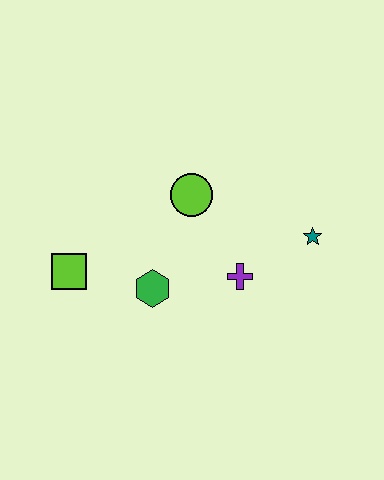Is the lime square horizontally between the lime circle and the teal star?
No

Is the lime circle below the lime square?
No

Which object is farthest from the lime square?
The teal star is farthest from the lime square.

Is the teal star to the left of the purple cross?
No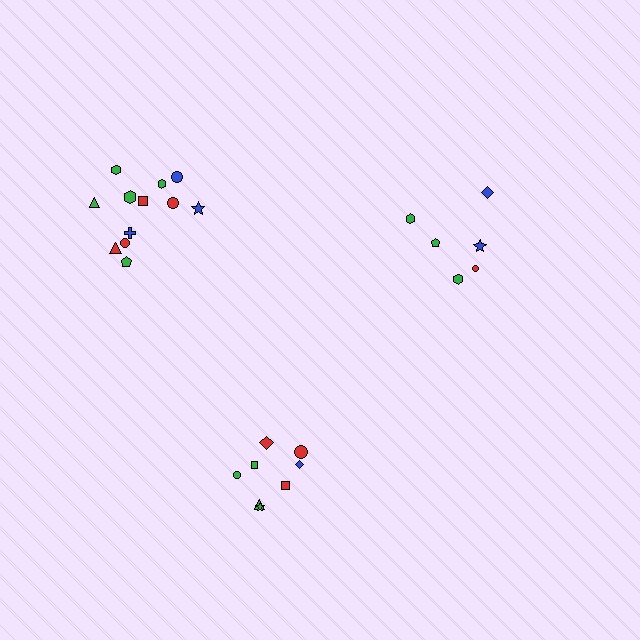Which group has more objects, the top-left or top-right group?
The top-left group.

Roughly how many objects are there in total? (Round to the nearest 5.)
Roughly 25 objects in total.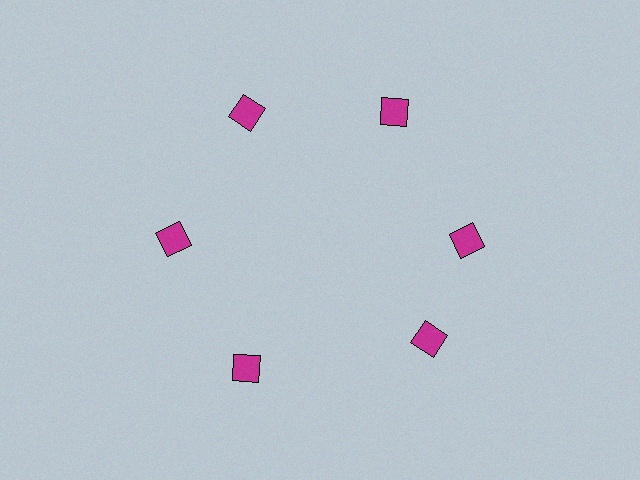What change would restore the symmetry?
The symmetry would be restored by rotating it back into even spacing with its neighbors so that all 6 squares sit at equal angles and equal distance from the center.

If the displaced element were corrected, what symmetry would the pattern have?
It would have 6-fold rotational symmetry — the pattern would map onto itself every 60 degrees.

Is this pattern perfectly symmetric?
No. The 6 magenta squares are arranged in a ring, but one element near the 5 o'clock position is rotated out of alignment along the ring, breaking the 6-fold rotational symmetry.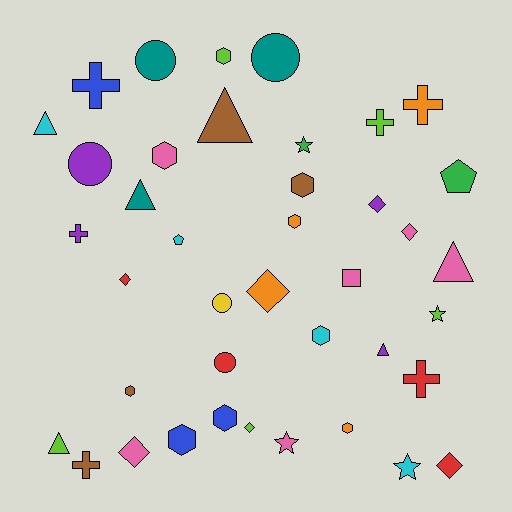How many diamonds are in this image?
There are 7 diamonds.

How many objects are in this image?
There are 40 objects.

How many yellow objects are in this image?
There is 1 yellow object.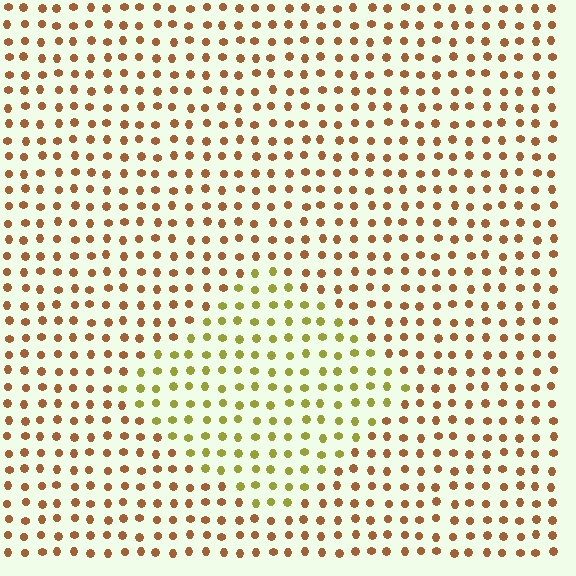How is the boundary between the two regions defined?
The boundary is defined purely by a slight shift in hue (about 43 degrees). Spacing, size, and orientation are identical on both sides.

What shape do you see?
I see a diamond.